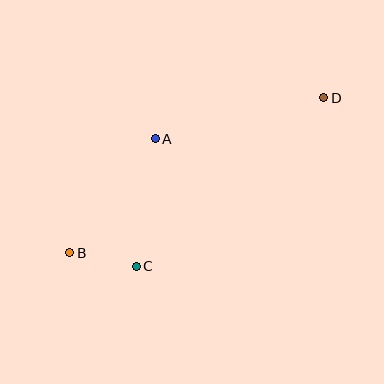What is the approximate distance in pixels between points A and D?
The distance between A and D is approximately 174 pixels.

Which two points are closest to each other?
Points B and C are closest to each other.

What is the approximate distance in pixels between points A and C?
The distance between A and C is approximately 129 pixels.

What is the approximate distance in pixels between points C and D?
The distance between C and D is approximately 252 pixels.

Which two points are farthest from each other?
Points B and D are farthest from each other.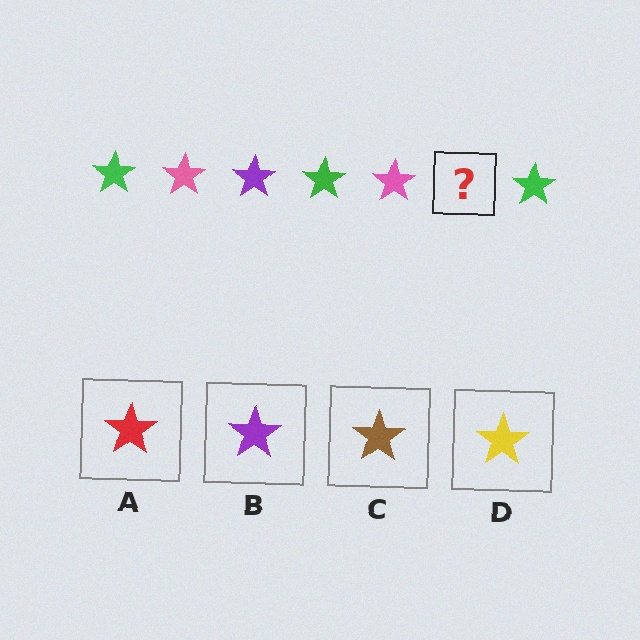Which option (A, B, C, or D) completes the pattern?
B.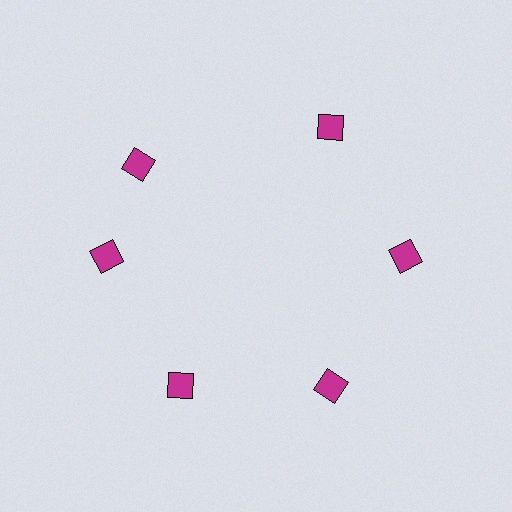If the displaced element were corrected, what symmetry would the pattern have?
It would have 6-fold rotational symmetry — the pattern would map onto itself every 60 degrees.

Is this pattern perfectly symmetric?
No. The 6 magenta diamonds are arranged in a ring, but one element near the 11 o'clock position is rotated out of alignment along the ring, breaking the 6-fold rotational symmetry.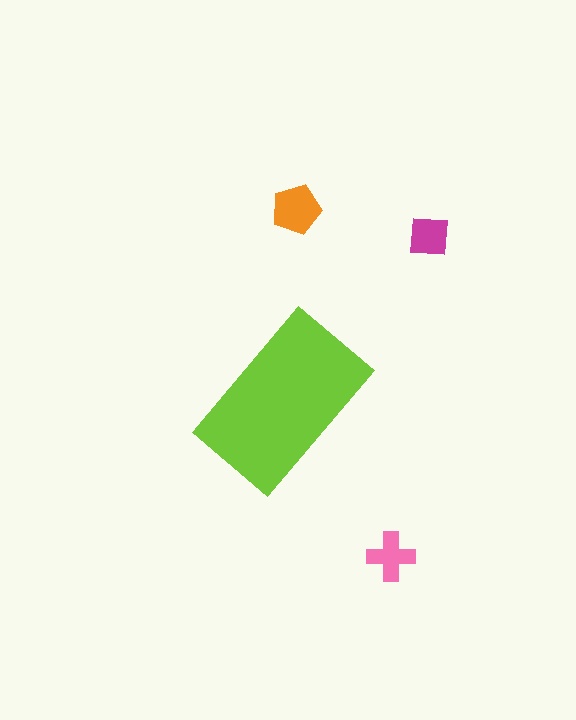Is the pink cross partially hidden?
No, the pink cross is fully visible.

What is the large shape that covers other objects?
A lime rectangle.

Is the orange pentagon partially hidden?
No, the orange pentagon is fully visible.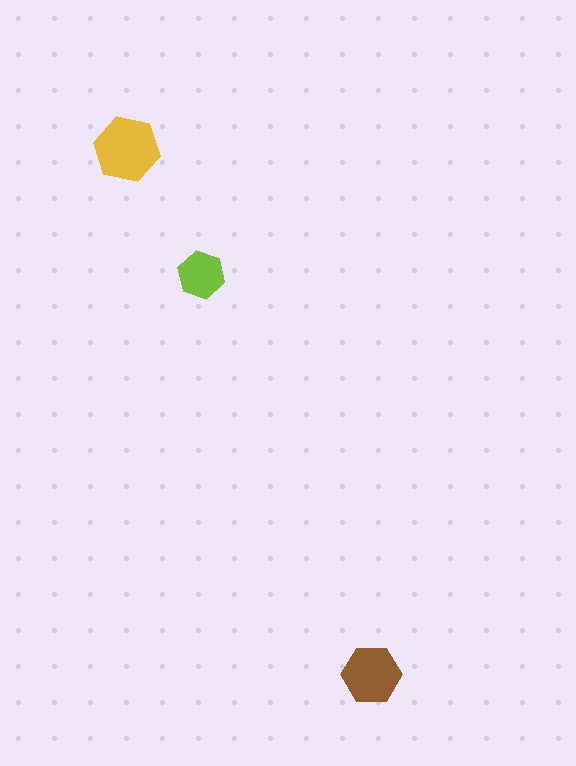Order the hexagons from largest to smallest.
the yellow one, the brown one, the lime one.